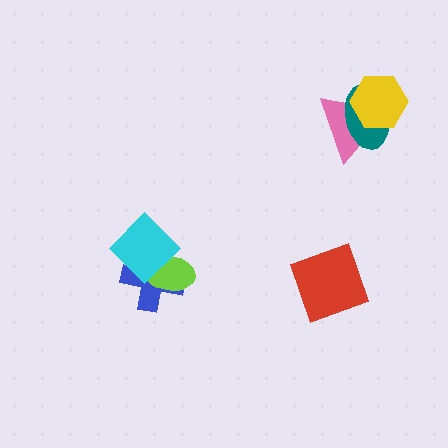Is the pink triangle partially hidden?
Yes, it is partially covered by another shape.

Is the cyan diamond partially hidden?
No, no other shape covers it.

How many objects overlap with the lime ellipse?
2 objects overlap with the lime ellipse.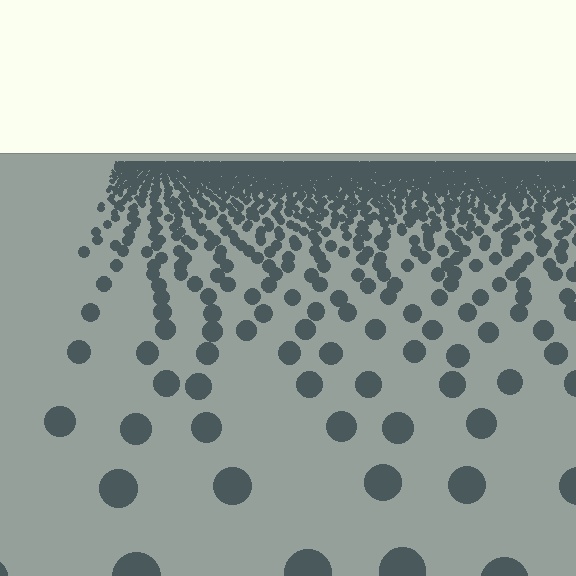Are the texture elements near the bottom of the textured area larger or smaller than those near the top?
Larger. Near the bottom, elements are closer to the viewer and appear at a bigger on-screen size.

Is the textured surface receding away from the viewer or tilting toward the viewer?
The surface is receding away from the viewer. Texture elements get smaller and denser toward the top.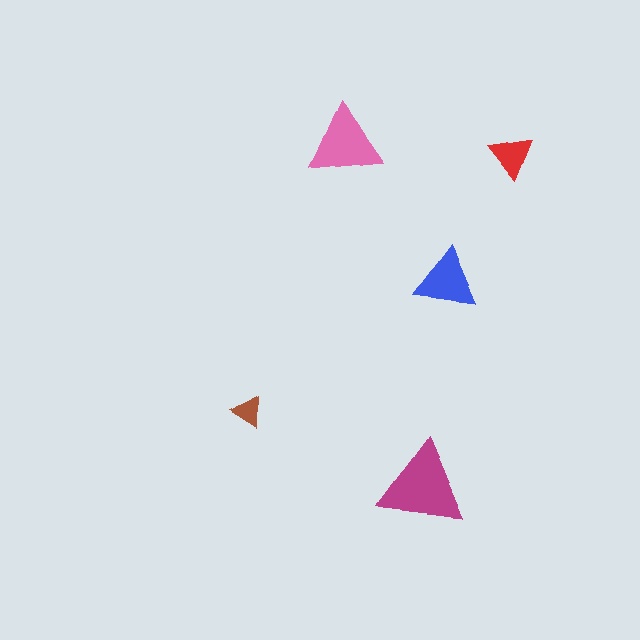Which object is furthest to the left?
The brown triangle is leftmost.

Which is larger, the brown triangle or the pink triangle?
The pink one.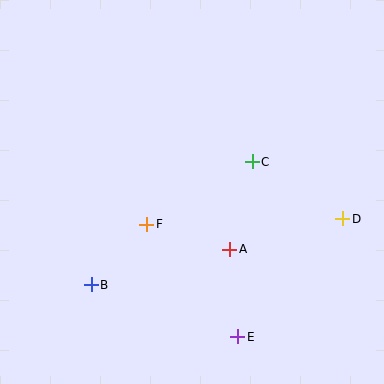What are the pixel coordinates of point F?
Point F is at (147, 224).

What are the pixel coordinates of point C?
Point C is at (252, 162).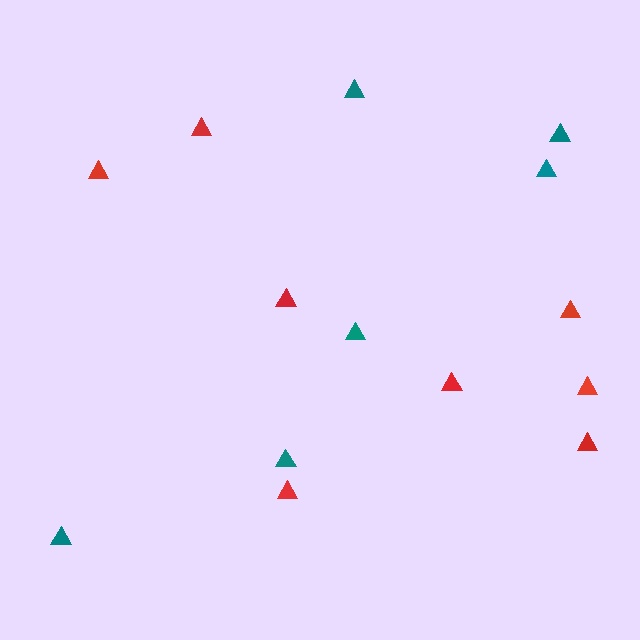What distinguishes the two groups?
There are 2 groups: one group of teal triangles (6) and one group of red triangles (8).